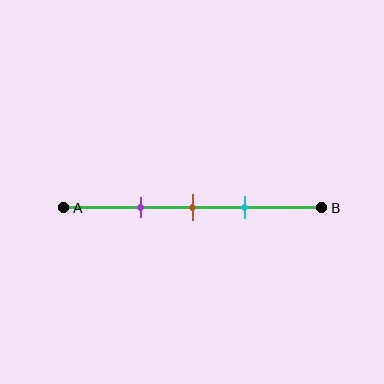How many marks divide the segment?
There are 3 marks dividing the segment.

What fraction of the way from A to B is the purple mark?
The purple mark is approximately 30% (0.3) of the way from A to B.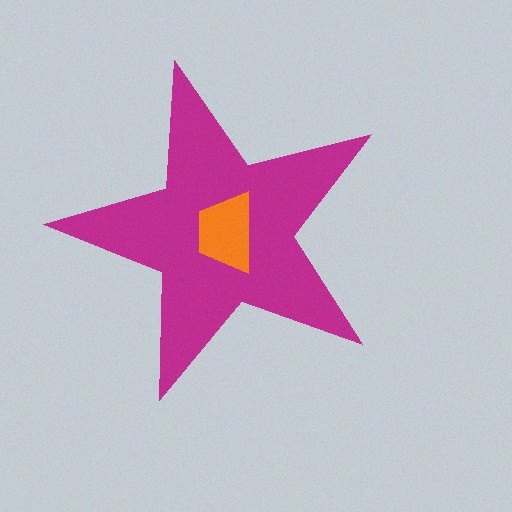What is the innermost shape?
The orange trapezoid.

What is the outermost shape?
The magenta star.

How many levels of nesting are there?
2.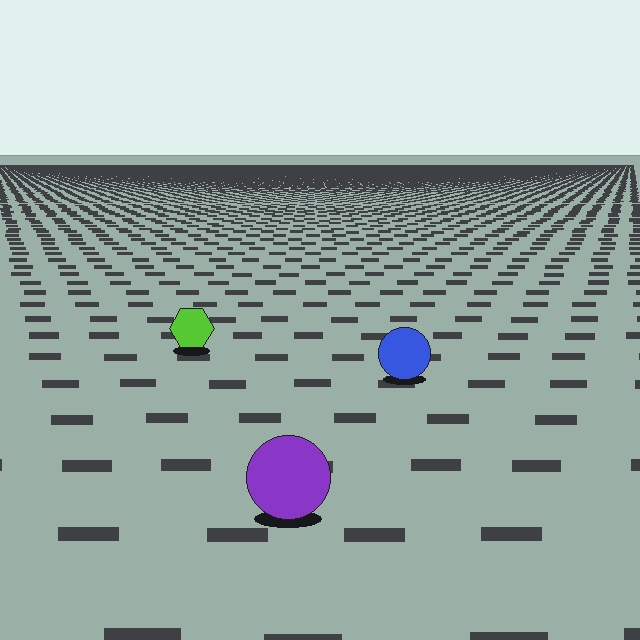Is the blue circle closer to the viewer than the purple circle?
No. The purple circle is closer — you can tell from the texture gradient: the ground texture is coarser near it.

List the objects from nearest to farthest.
From nearest to farthest: the purple circle, the blue circle, the lime hexagon.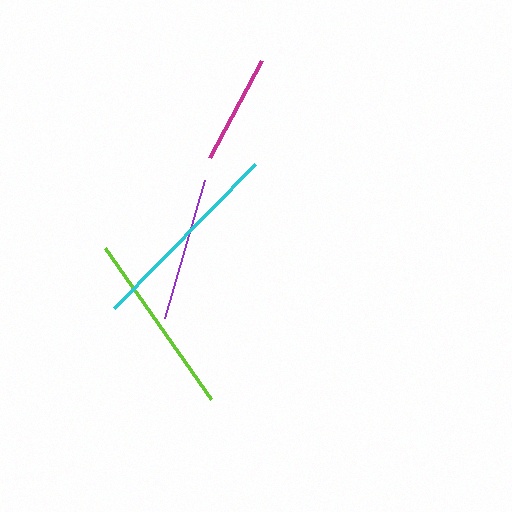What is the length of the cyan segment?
The cyan segment is approximately 201 pixels long.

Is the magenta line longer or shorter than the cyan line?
The cyan line is longer than the magenta line.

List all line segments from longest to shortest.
From longest to shortest: cyan, lime, purple, magenta.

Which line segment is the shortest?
The magenta line is the shortest at approximately 111 pixels.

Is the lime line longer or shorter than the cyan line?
The cyan line is longer than the lime line.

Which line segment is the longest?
The cyan line is the longest at approximately 201 pixels.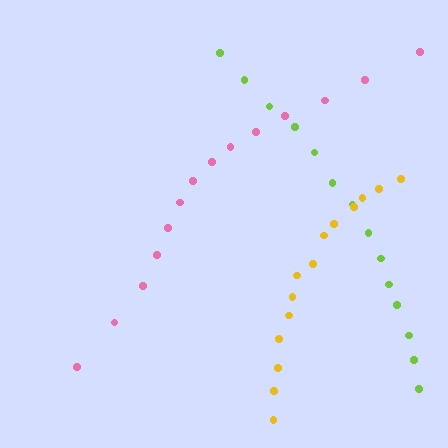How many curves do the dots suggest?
There are 3 distinct paths.